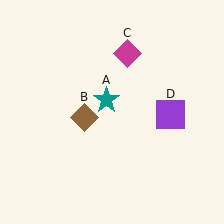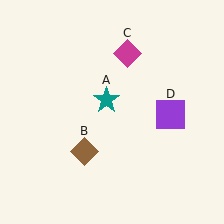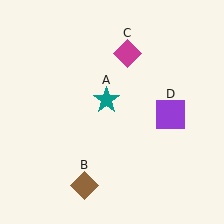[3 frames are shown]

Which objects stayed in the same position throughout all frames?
Teal star (object A) and magenta diamond (object C) and purple square (object D) remained stationary.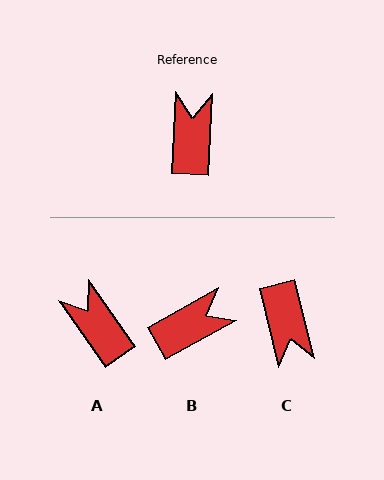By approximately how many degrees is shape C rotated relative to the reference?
Approximately 163 degrees clockwise.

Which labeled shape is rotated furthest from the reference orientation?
C, about 163 degrees away.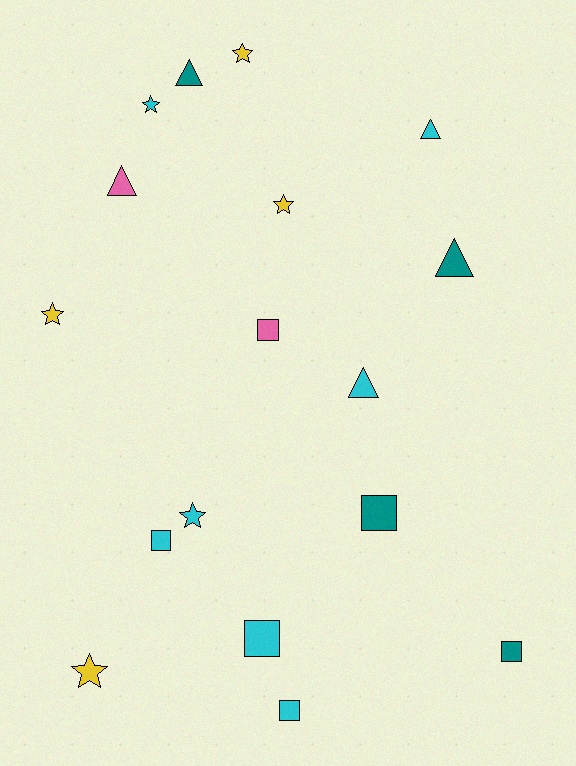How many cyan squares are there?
There are 3 cyan squares.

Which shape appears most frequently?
Square, with 6 objects.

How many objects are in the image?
There are 17 objects.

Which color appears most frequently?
Cyan, with 7 objects.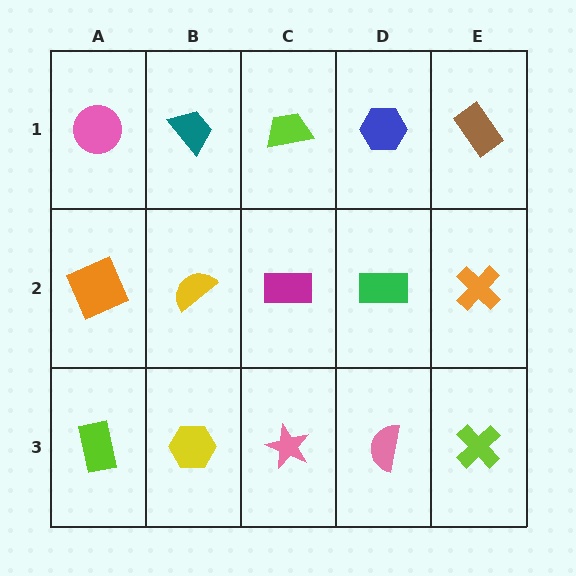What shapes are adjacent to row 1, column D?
A green rectangle (row 2, column D), a lime trapezoid (row 1, column C), a brown rectangle (row 1, column E).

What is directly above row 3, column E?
An orange cross.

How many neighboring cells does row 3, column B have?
3.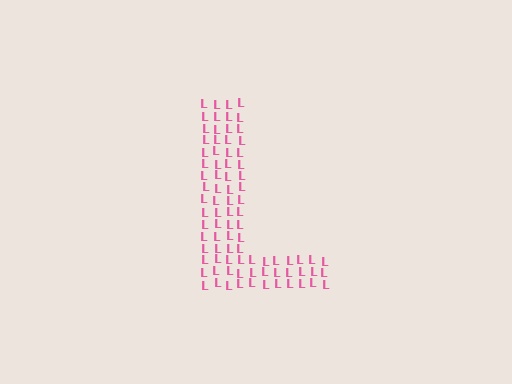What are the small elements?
The small elements are letter L's.